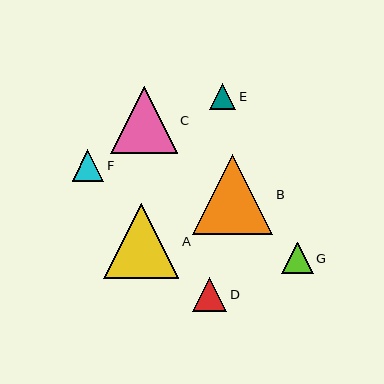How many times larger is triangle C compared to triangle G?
Triangle C is approximately 2.1 times the size of triangle G.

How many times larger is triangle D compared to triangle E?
Triangle D is approximately 1.3 times the size of triangle E.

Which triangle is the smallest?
Triangle E is the smallest with a size of approximately 26 pixels.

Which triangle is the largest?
Triangle B is the largest with a size of approximately 80 pixels.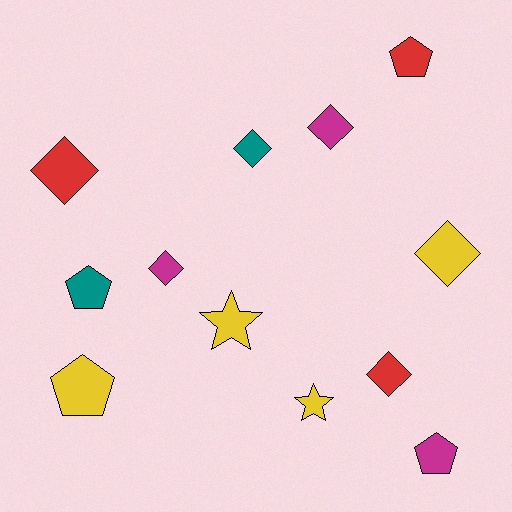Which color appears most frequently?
Yellow, with 4 objects.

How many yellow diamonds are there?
There is 1 yellow diamond.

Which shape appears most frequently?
Diamond, with 6 objects.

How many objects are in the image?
There are 12 objects.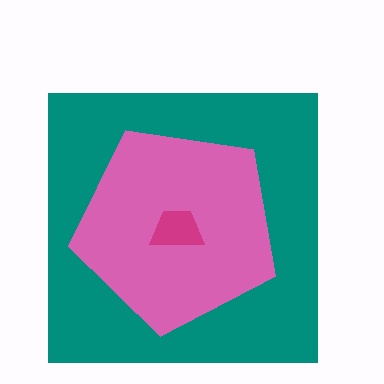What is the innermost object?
The magenta trapezoid.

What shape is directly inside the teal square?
The pink pentagon.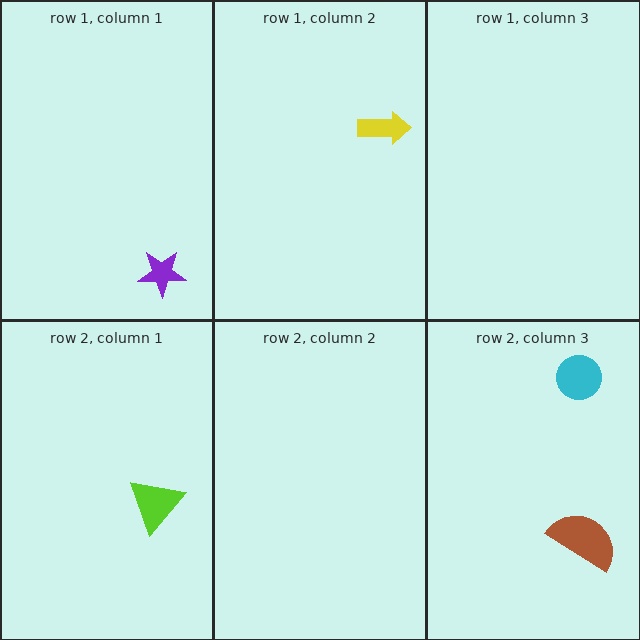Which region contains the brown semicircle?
The row 2, column 3 region.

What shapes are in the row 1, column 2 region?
The yellow arrow.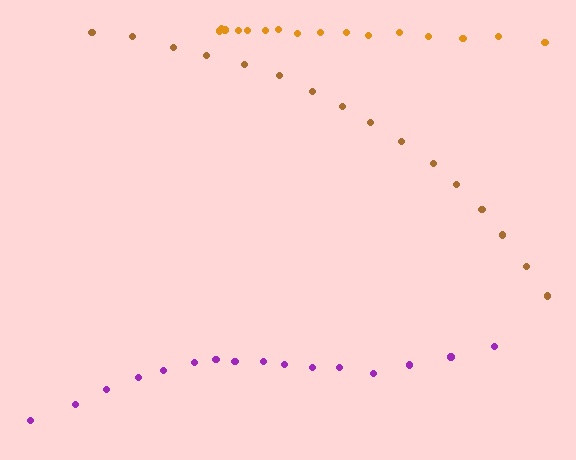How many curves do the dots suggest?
There are 3 distinct paths.